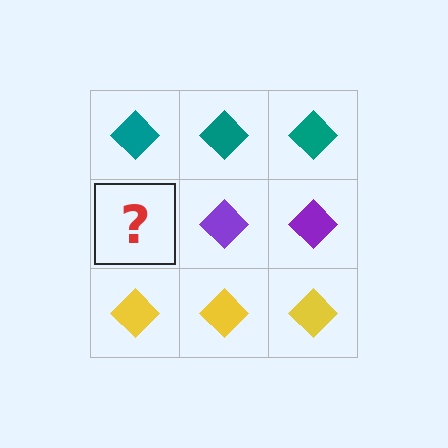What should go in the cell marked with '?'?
The missing cell should contain a purple diamond.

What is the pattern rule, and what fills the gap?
The rule is that each row has a consistent color. The gap should be filled with a purple diamond.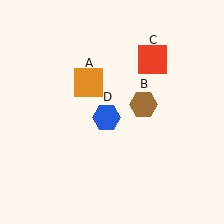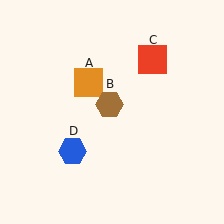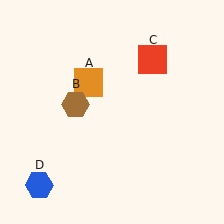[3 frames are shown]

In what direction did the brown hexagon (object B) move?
The brown hexagon (object B) moved left.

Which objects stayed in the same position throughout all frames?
Orange square (object A) and red square (object C) remained stationary.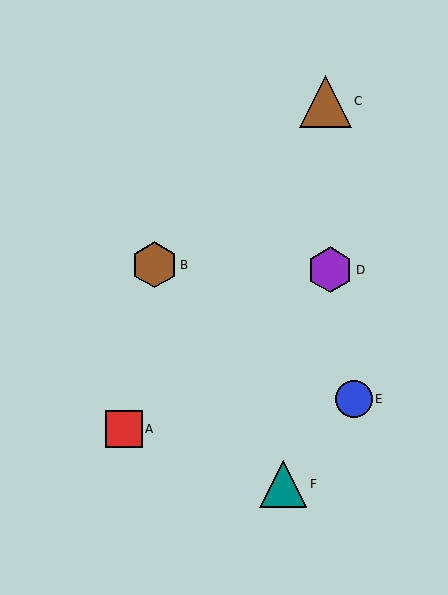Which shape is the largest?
The brown triangle (labeled C) is the largest.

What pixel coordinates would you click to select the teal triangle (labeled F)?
Click at (283, 484) to select the teal triangle F.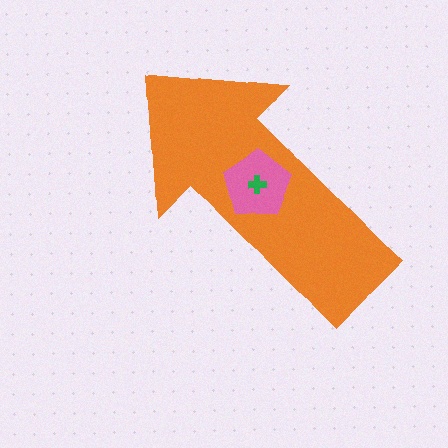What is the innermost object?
The green cross.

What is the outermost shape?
The orange arrow.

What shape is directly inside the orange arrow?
The pink pentagon.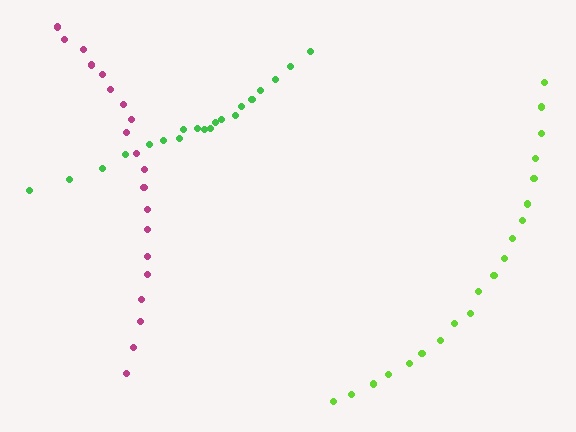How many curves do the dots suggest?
There are 3 distinct paths.